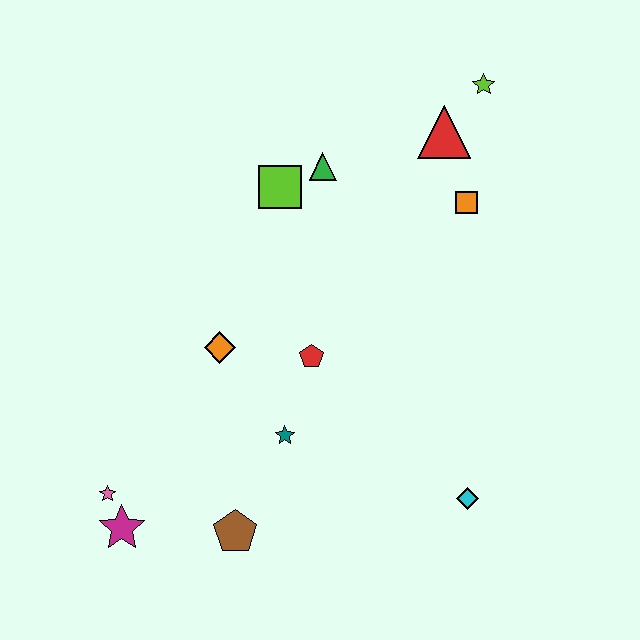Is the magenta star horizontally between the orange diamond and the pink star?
Yes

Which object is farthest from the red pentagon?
The lime star is farthest from the red pentagon.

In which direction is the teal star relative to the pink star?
The teal star is to the right of the pink star.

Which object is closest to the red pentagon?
The teal star is closest to the red pentagon.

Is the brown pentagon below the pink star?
Yes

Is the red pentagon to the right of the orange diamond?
Yes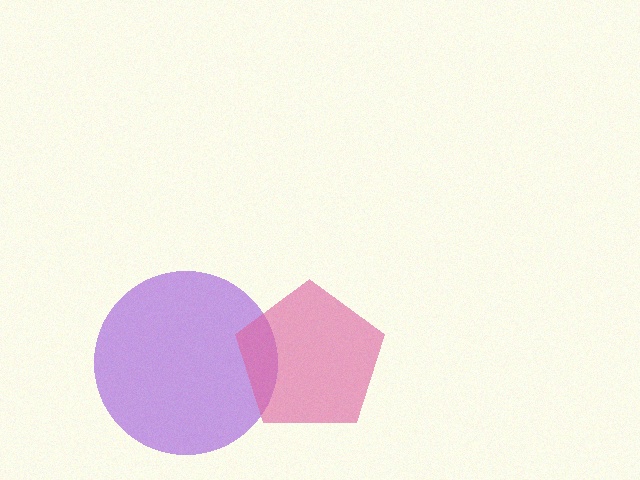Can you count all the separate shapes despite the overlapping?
Yes, there are 2 separate shapes.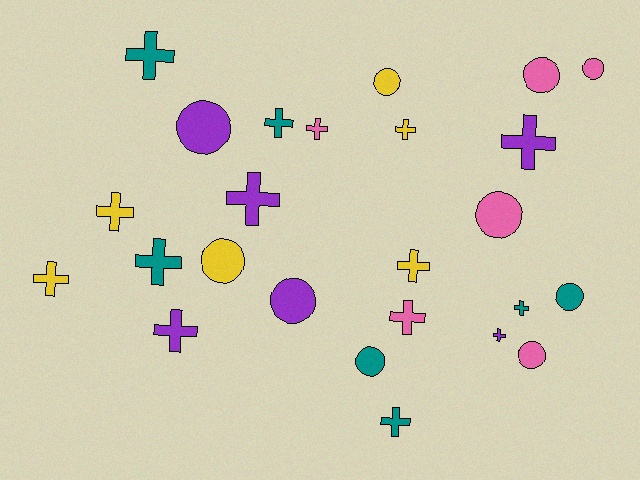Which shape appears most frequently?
Cross, with 15 objects.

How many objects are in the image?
There are 25 objects.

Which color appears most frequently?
Teal, with 7 objects.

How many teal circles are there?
There are 2 teal circles.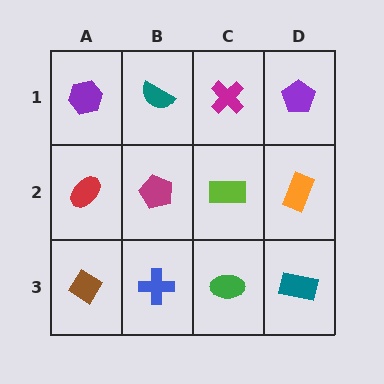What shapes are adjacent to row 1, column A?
A red ellipse (row 2, column A), a teal semicircle (row 1, column B).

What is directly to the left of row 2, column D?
A lime rectangle.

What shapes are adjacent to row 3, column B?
A magenta pentagon (row 2, column B), a brown diamond (row 3, column A), a green ellipse (row 3, column C).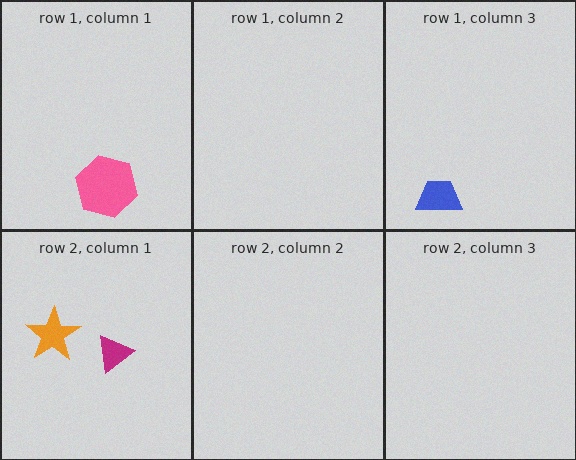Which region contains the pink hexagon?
The row 1, column 1 region.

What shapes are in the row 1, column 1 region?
The pink hexagon.